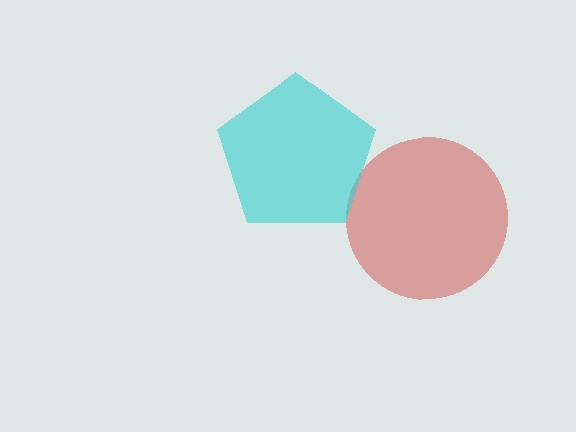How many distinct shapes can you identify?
There are 2 distinct shapes: a red circle, a cyan pentagon.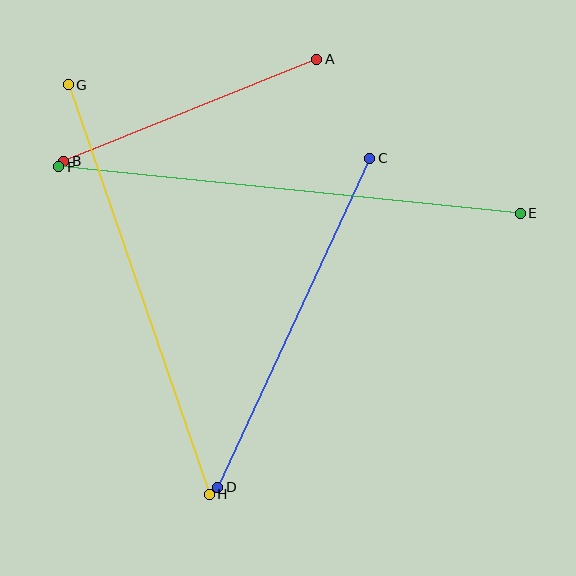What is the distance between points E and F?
The distance is approximately 464 pixels.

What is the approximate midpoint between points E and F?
The midpoint is at approximately (289, 190) pixels.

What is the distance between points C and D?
The distance is approximately 363 pixels.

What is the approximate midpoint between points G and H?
The midpoint is at approximately (139, 289) pixels.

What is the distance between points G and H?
The distance is approximately 433 pixels.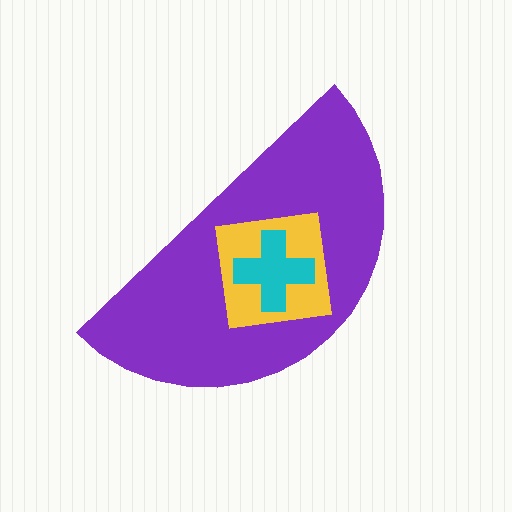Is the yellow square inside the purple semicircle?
Yes.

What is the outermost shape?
The purple semicircle.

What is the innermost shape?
The cyan cross.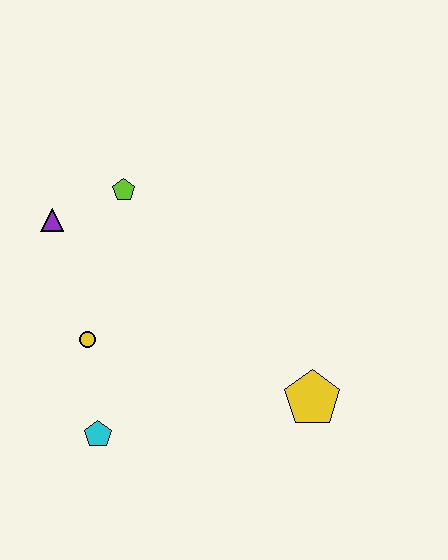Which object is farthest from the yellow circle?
The yellow pentagon is farthest from the yellow circle.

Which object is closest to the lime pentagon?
The purple triangle is closest to the lime pentagon.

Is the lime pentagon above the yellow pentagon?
Yes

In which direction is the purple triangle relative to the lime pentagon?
The purple triangle is to the left of the lime pentagon.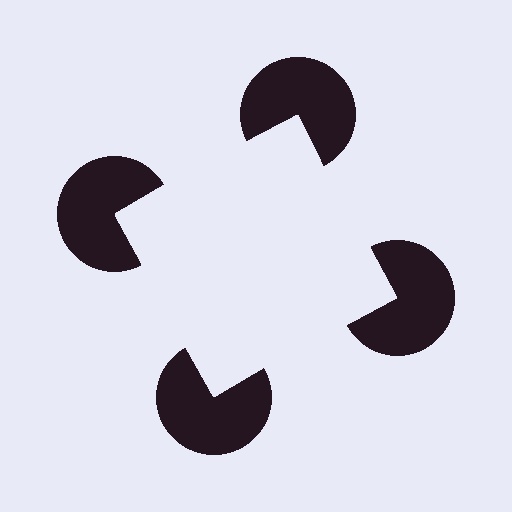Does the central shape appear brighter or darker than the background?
It typically appears slightly brighter than the background, even though no actual brightness change is drawn.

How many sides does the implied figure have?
4 sides.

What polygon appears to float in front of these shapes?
An illusory square — its edges are inferred from the aligned wedge cuts in the pac-man discs, not physically drawn.